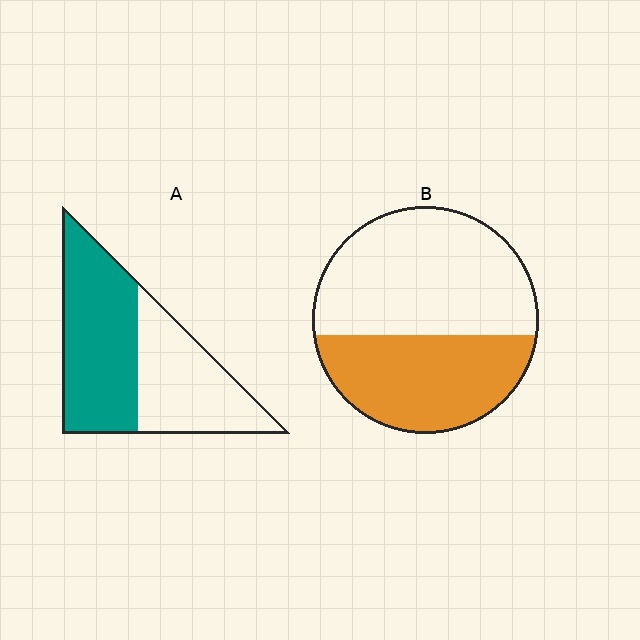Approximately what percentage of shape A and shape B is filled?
A is approximately 55% and B is approximately 40%.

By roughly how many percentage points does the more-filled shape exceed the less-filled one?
By roughly 15 percentage points (A over B).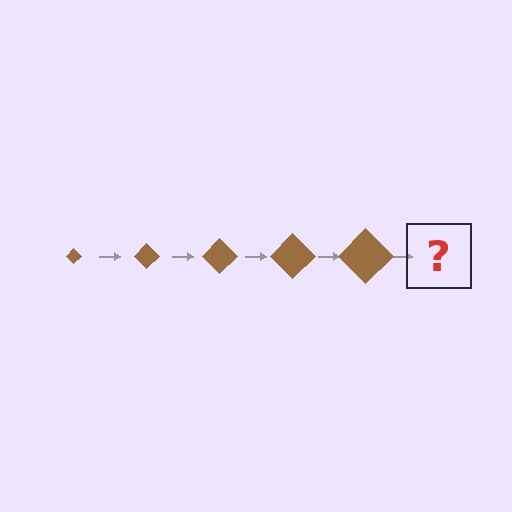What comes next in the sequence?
The next element should be a brown diamond, larger than the previous one.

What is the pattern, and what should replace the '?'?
The pattern is that the diamond gets progressively larger each step. The '?' should be a brown diamond, larger than the previous one.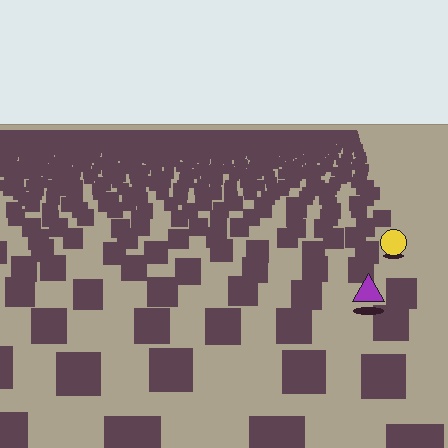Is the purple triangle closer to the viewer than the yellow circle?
Yes. The purple triangle is closer — you can tell from the texture gradient: the ground texture is coarser near it.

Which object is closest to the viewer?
The purple triangle is closest. The texture marks near it are larger and more spread out.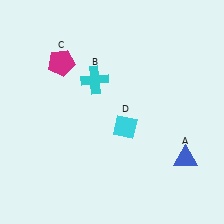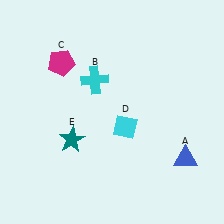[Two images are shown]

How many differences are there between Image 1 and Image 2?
There is 1 difference between the two images.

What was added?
A teal star (E) was added in Image 2.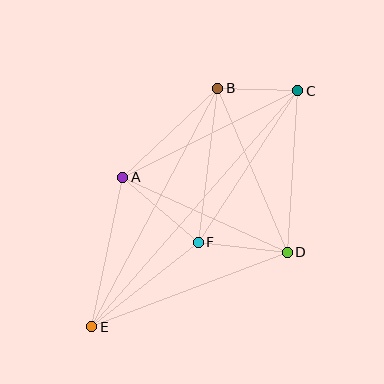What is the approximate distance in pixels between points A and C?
The distance between A and C is approximately 195 pixels.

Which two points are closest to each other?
Points B and C are closest to each other.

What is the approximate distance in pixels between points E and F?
The distance between E and F is approximately 136 pixels.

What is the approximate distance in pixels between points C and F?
The distance between C and F is approximately 181 pixels.